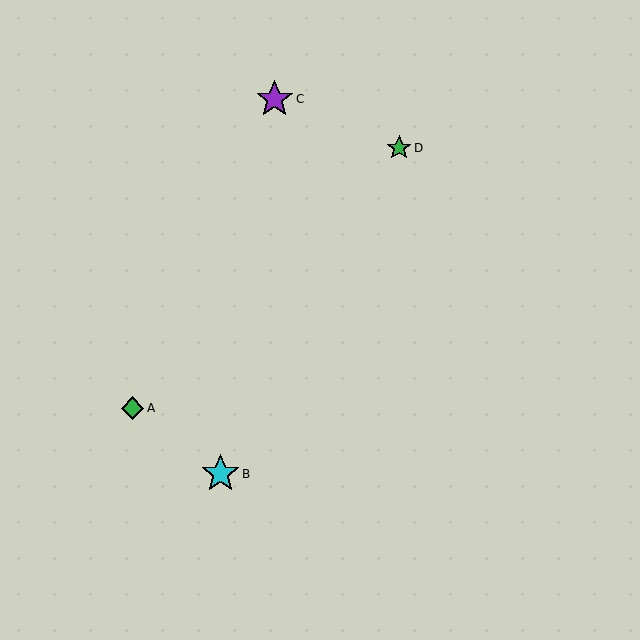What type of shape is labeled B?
Shape B is a cyan star.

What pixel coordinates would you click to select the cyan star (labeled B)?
Click at (220, 474) to select the cyan star B.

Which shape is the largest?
The cyan star (labeled B) is the largest.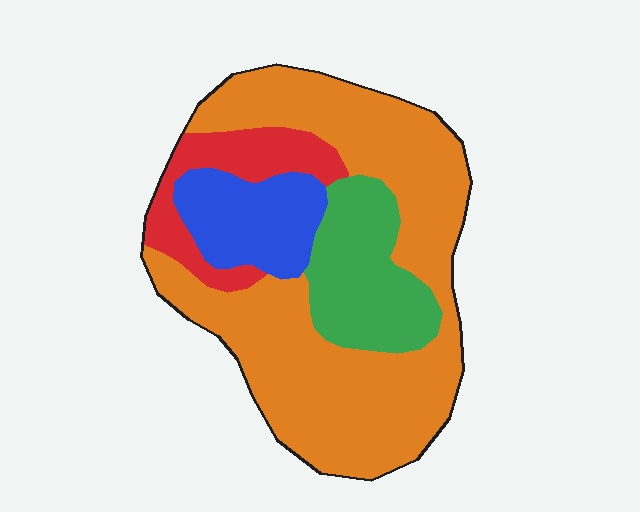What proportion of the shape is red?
Red covers 12% of the shape.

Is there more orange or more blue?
Orange.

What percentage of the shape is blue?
Blue covers around 15% of the shape.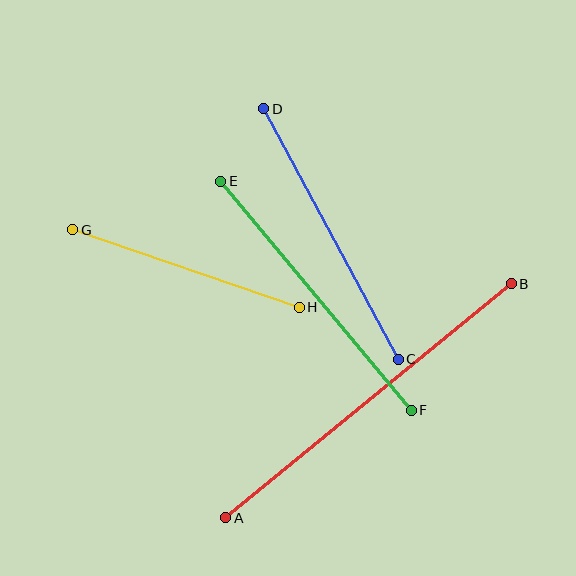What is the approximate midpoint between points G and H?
The midpoint is at approximately (186, 269) pixels.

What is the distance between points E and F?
The distance is approximately 298 pixels.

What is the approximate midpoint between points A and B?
The midpoint is at approximately (369, 401) pixels.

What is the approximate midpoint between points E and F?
The midpoint is at approximately (316, 296) pixels.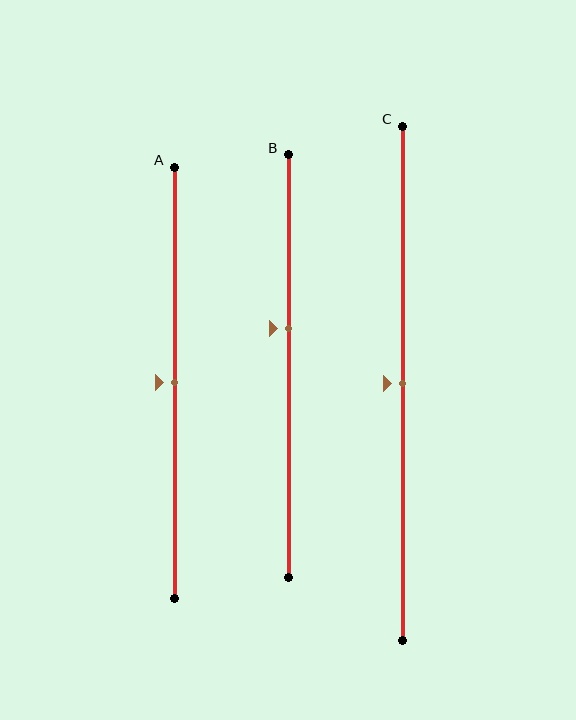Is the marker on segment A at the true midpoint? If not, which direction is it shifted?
Yes, the marker on segment A is at the true midpoint.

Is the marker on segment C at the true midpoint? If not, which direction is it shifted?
Yes, the marker on segment C is at the true midpoint.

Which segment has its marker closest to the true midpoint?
Segment A has its marker closest to the true midpoint.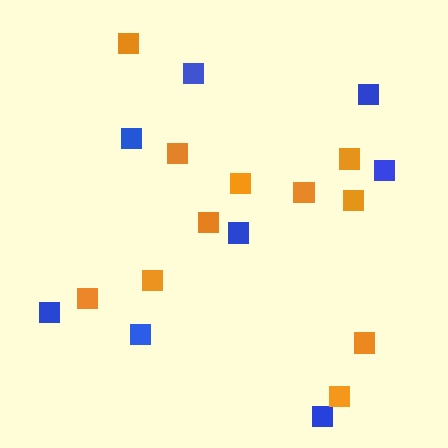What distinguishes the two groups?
There are 2 groups: one group of blue squares (8) and one group of orange squares (11).